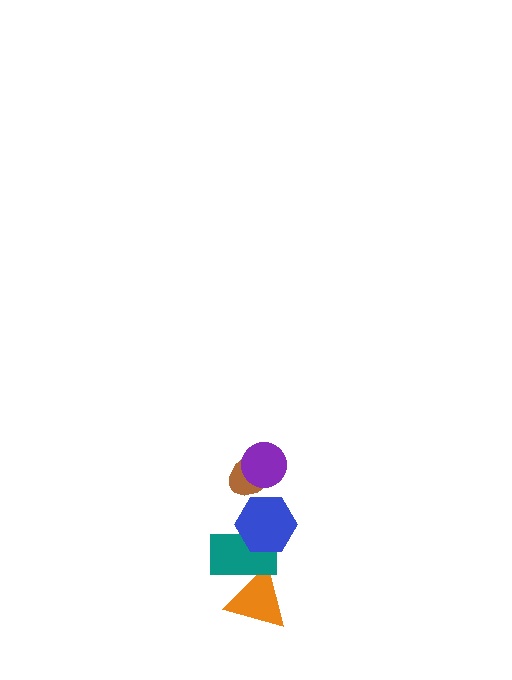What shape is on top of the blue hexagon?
The brown ellipse is on top of the blue hexagon.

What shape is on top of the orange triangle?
The teal rectangle is on top of the orange triangle.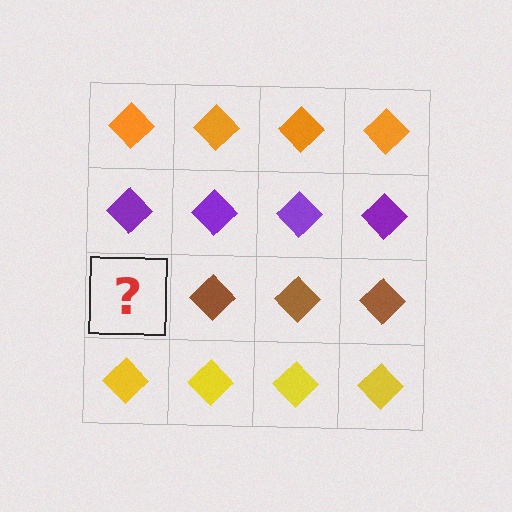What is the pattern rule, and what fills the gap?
The rule is that each row has a consistent color. The gap should be filled with a brown diamond.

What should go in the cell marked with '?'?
The missing cell should contain a brown diamond.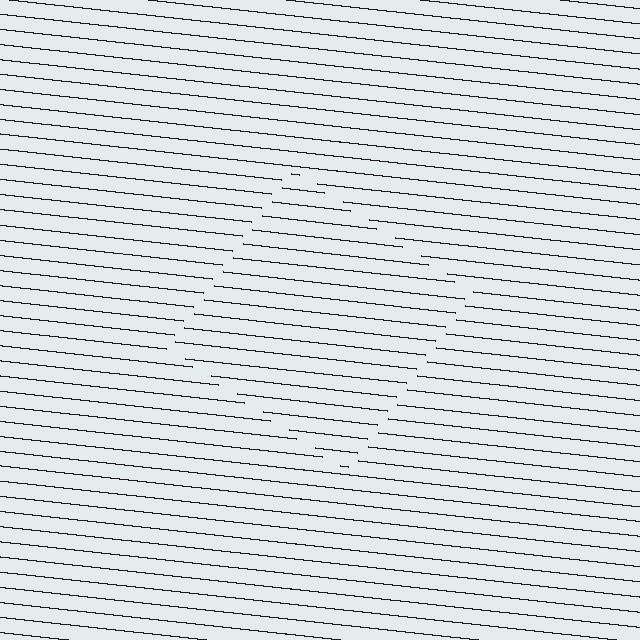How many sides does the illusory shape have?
4 sides — the line-ends trace a square.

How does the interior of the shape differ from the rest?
The interior of the shape contains the same grating, shifted by half a period — the contour is defined by the phase discontinuity where line-ends from the inner and outer gratings abut.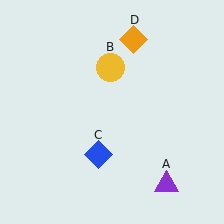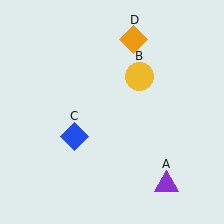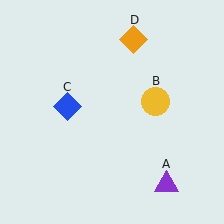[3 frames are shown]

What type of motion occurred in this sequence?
The yellow circle (object B), blue diamond (object C) rotated clockwise around the center of the scene.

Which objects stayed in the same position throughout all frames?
Purple triangle (object A) and orange diamond (object D) remained stationary.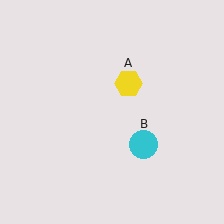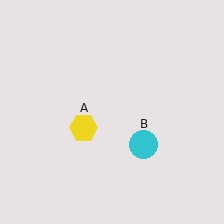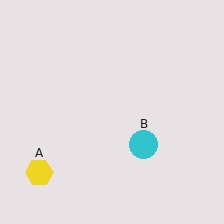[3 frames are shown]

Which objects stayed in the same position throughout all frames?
Cyan circle (object B) remained stationary.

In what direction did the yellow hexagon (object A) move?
The yellow hexagon (object A) moved down and to the left.